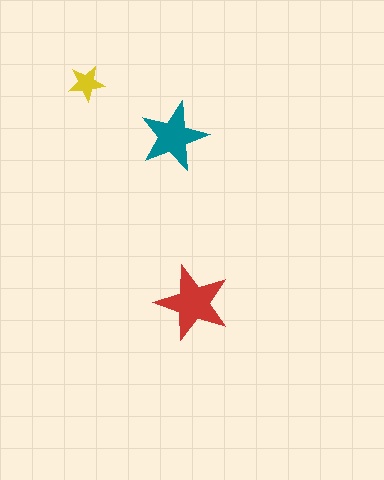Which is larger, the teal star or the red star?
The red one.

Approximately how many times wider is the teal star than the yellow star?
About 2 times wider.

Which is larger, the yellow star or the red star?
The red one.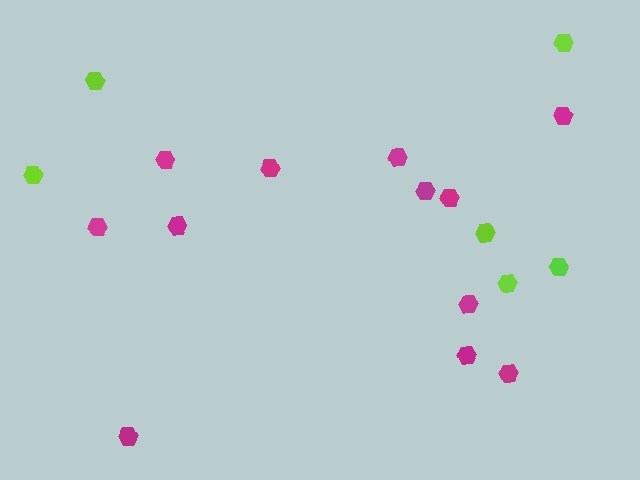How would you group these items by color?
There are 2 groups: one group of magenta hexagons (12) and one group of lime hexagons (6).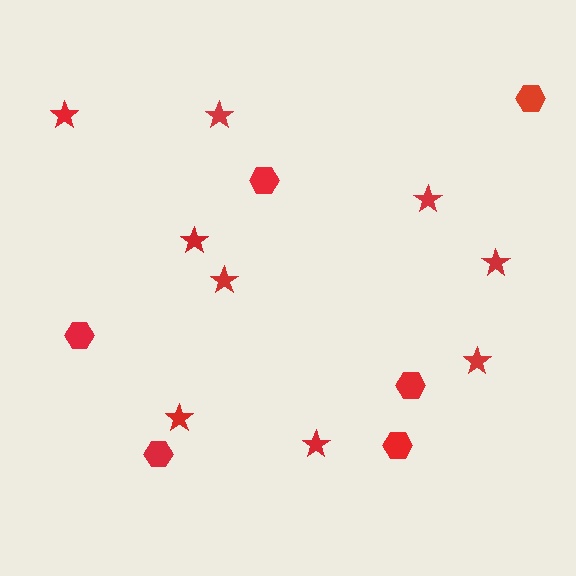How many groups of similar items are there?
There are 2 groups: one group of hexagons (6) and one group of stars (9).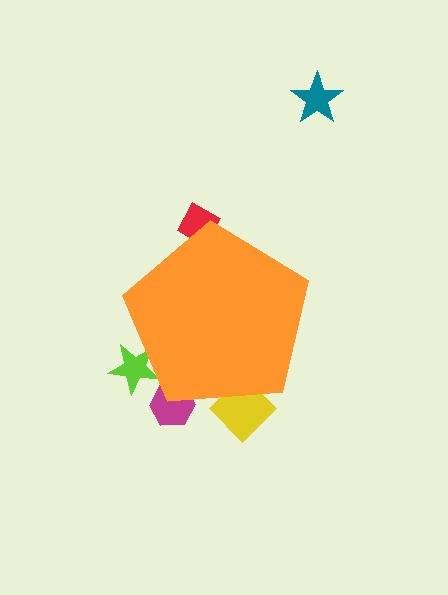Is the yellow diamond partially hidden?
Yes, the yellow diamond is partially hidden behind the orange pentagon.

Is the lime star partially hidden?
Yes, the lime star is partially hidden behind the orange pentagon.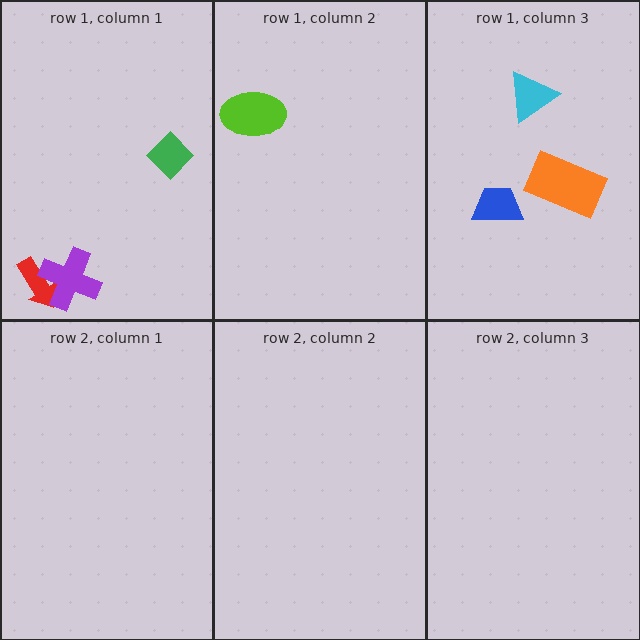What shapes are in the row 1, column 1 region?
The red arrow, the green diamond, the purple cross.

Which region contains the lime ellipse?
The row 1, column 2 region.